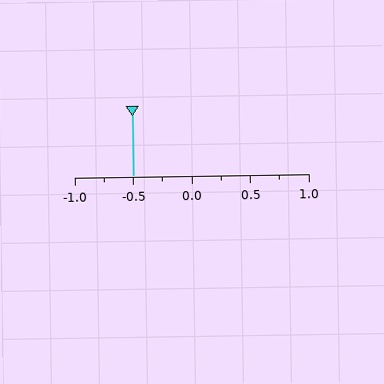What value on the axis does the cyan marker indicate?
The marker indicates approximately -0.5.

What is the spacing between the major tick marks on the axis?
The major ticks are spaced 0.5 apart.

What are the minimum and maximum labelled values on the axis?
The axis runs from -1.0 to 1.0.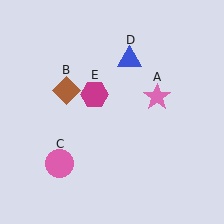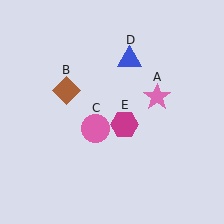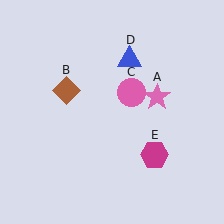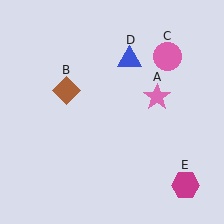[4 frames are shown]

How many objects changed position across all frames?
2 objects changed position: pink circle (object C), magenta hexagon (object E).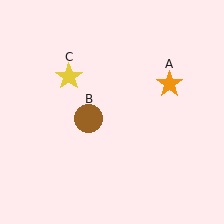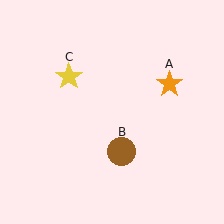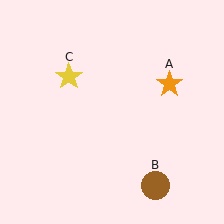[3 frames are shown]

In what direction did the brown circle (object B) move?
The brown circle (object B) moved down and to the right.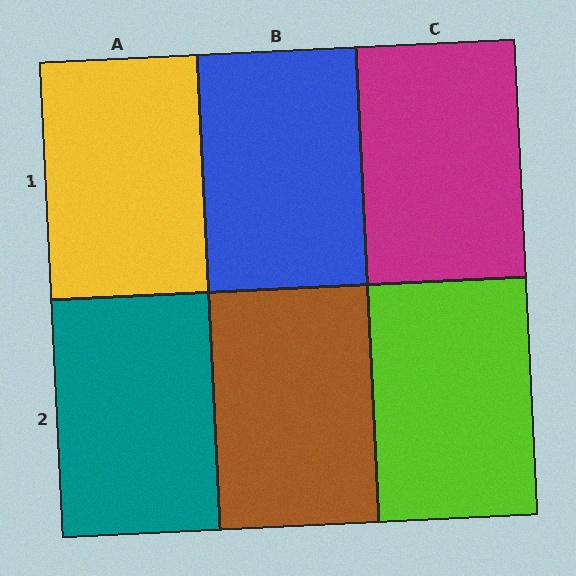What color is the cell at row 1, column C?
Magenta.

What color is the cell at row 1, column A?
Yellow.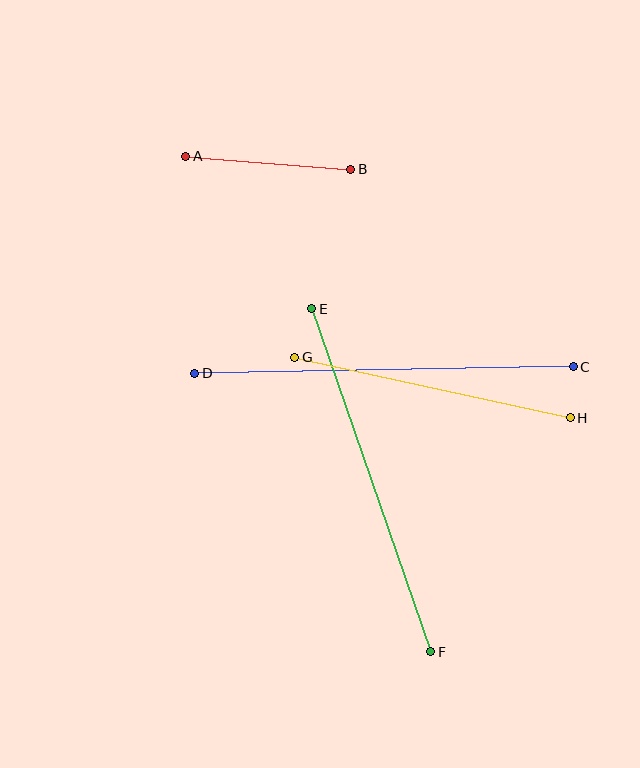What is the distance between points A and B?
The distance is approximately 165 pixels.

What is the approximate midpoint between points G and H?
The midpoint is at approximately (432, 388) pixels.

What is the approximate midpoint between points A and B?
The midpoint is at approximately (268, 163) pixels.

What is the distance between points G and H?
The distance is approximately 282 pixels.